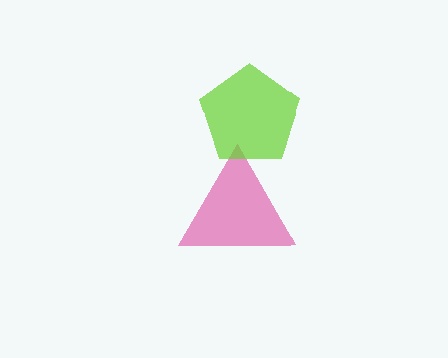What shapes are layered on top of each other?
The layered shapes are: a magenta triangle, a lime pentagon.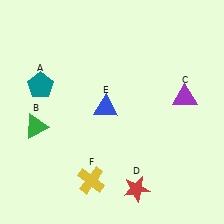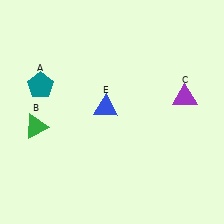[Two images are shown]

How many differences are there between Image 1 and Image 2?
There are 2 differences between the two images.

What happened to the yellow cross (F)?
The yellow cross (F) was removed in Image 2. It was in the bottom-left area of Image 1.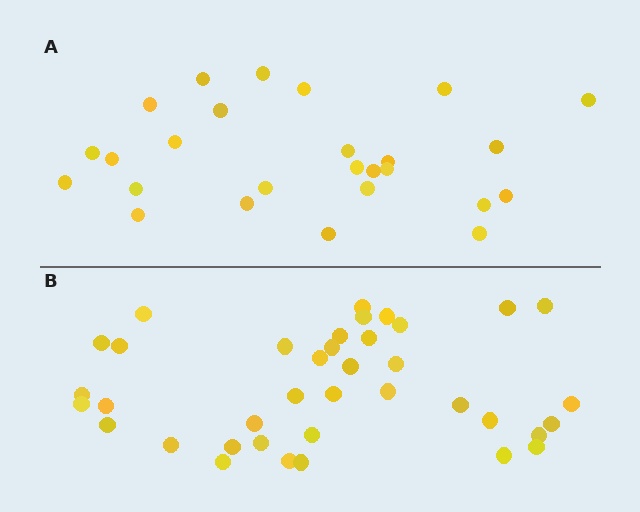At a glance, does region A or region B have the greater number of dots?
Region B (the bottom region) has more dots.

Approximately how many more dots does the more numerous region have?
Region B has roughly 12 or so more dots than region A.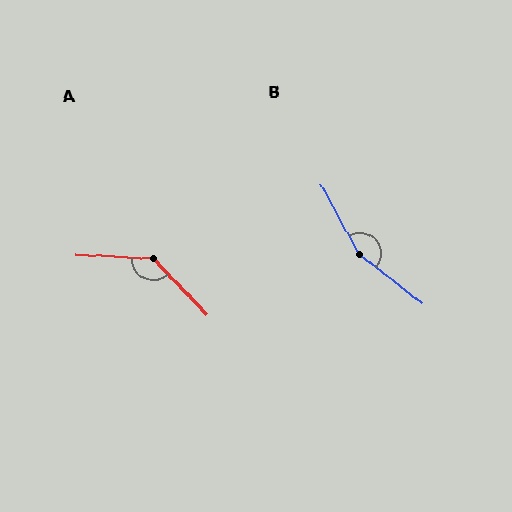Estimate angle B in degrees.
Approximately 157 degrees.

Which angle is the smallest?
A, at approximately 136 degrees.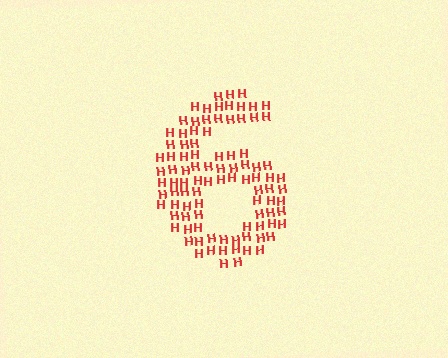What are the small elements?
The small elements are letter H's.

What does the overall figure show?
The overall figure shows the digit 6.